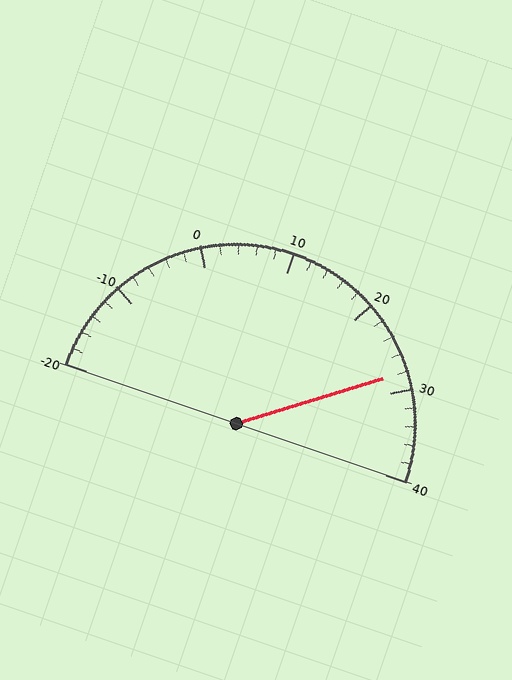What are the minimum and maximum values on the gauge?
The gauge ranges from -20 to 40.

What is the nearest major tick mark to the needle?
The nearest major tick mark is 30.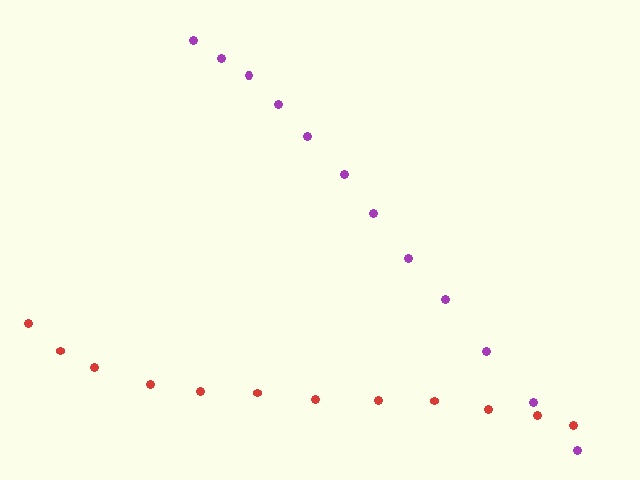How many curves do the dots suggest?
There are 2 distinct paths.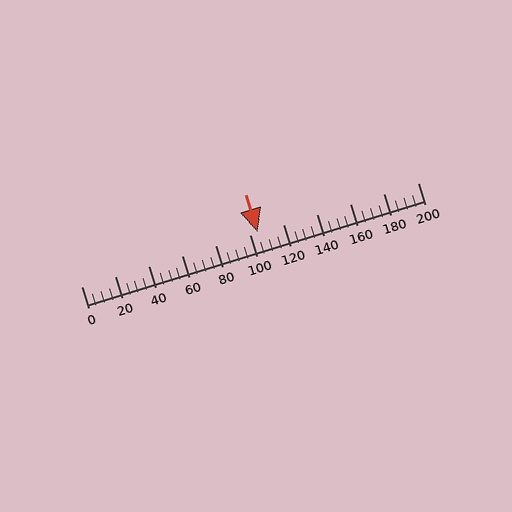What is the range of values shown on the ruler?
The ruler shows values from 0 to 200.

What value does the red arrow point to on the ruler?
The red arrow points to approximately 105.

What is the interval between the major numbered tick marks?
The major tick marks are spaced 20 units apart.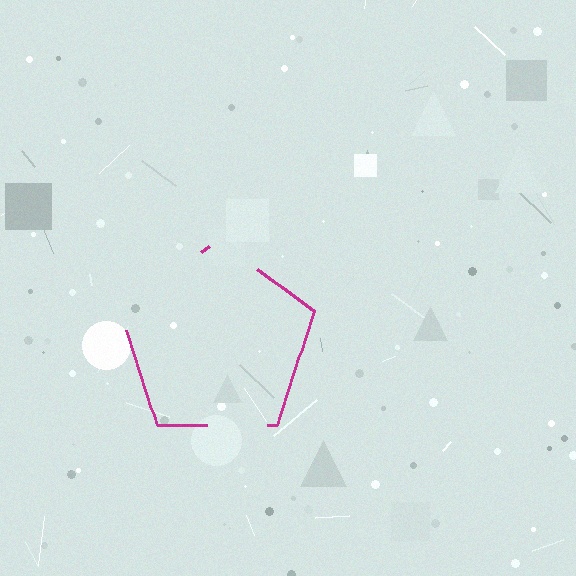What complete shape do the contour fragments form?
The contour fragments form a pentagon.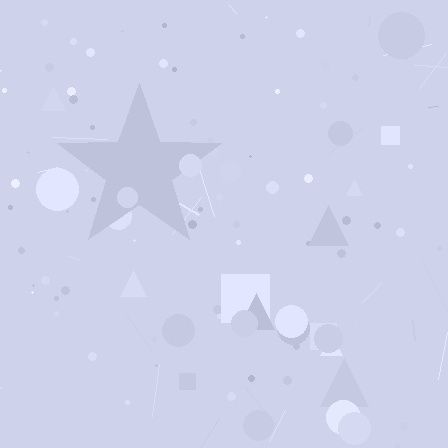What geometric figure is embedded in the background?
A star is embedded in the background.